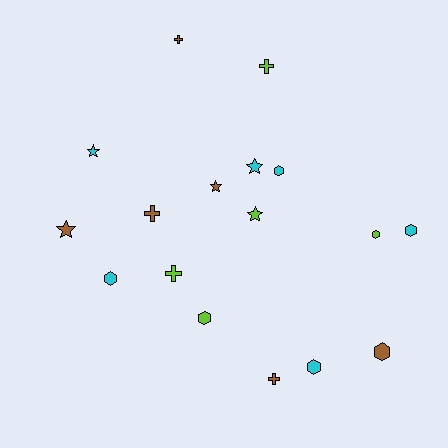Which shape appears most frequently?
Hexagon, with 7 objects.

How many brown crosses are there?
There are 3 brown crosses.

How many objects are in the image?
There are 17 objects.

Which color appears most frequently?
Brown, with 6 objects.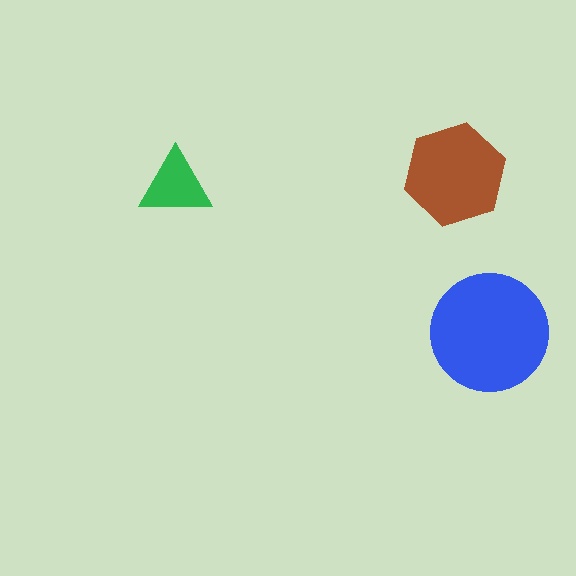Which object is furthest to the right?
The blue circle is rightmost.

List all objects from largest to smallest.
The blue circle, the brown hexagon, the green triangle.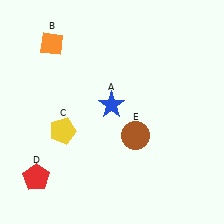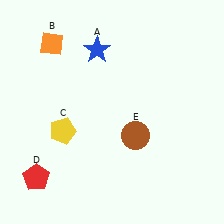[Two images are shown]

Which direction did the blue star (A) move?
The blue star (A) moved up.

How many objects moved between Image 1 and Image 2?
1 object moved between the two images.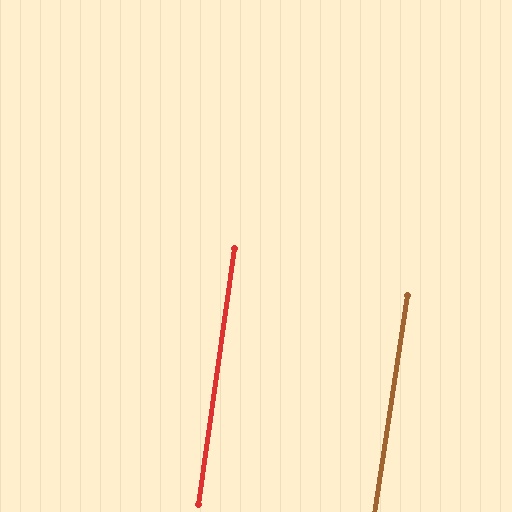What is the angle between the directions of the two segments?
Approximately 1 degree.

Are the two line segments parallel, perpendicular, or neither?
Parallel — their directions differ by only 0.5°.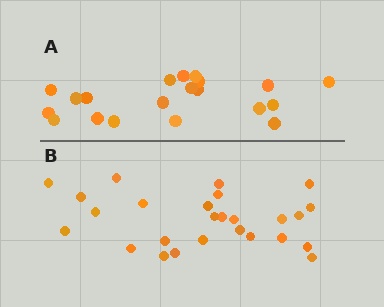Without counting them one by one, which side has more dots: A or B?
Region B (the bottom region) has more dots.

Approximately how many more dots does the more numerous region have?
Region B has about 6 more dots than region A.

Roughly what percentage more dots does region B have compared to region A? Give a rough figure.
About 30% more.